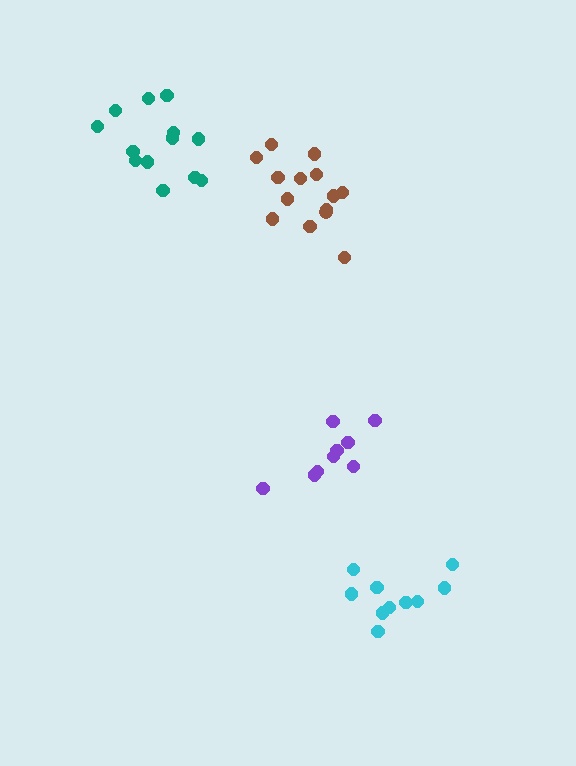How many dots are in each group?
Group 1: 9 dots, Group 2: 10 dots, Group 3: 13 dots, Group 4: 14 dots (46 total).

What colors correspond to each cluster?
The clusters are colored: purple, cyan, teal, brown.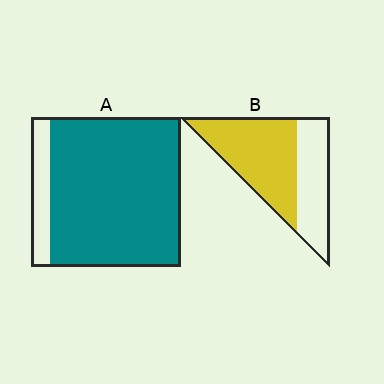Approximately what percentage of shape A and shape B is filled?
A is approximately 85% and B is approximately 60%.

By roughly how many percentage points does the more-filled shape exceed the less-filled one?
By roughly 25 percentage points (A over B).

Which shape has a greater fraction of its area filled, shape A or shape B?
Shape A.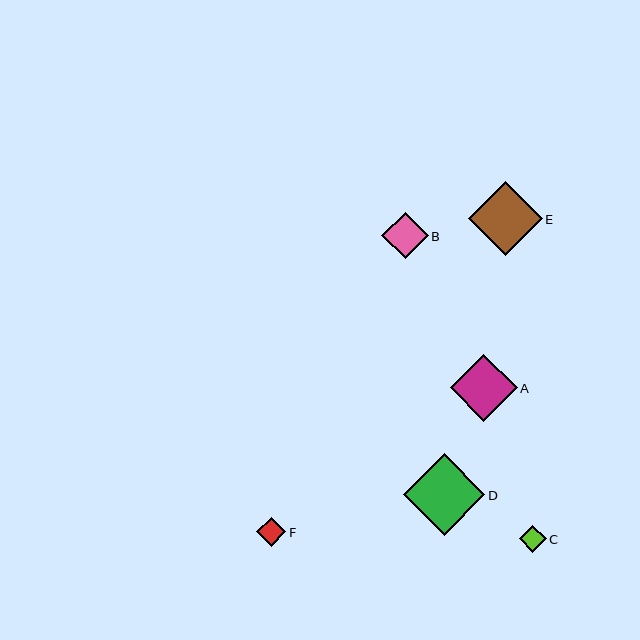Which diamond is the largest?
Diamond D is the largest with a size of approximately 81 pixels.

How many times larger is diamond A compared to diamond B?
Diamond A is approximately 1.4 times the size of diamond B.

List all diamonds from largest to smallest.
From largest to smallest: D, E, A, B, F, C.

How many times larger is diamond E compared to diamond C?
Diamond E is approximately 2.7 times the size of diamond C.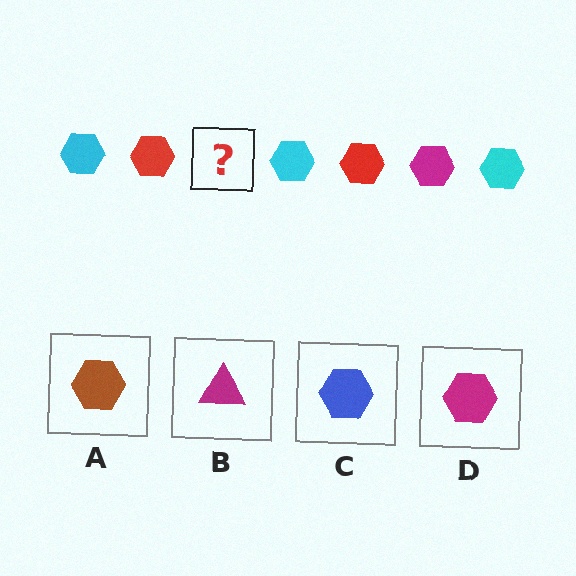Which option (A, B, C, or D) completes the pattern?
D.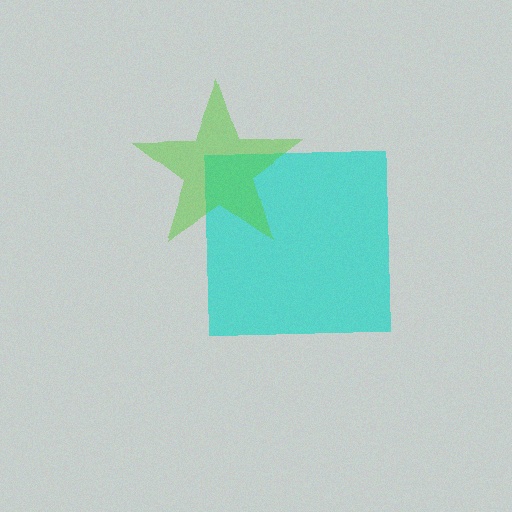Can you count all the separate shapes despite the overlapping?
Yes, there are 2 separate shapes.